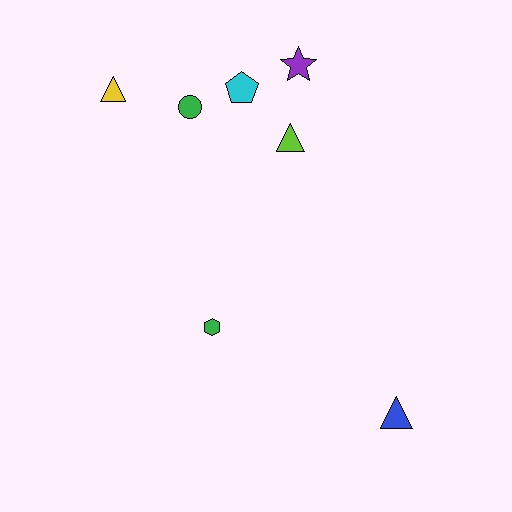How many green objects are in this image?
There are 2 green objects.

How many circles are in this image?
There is 1 circle.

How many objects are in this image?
There are 7 objects.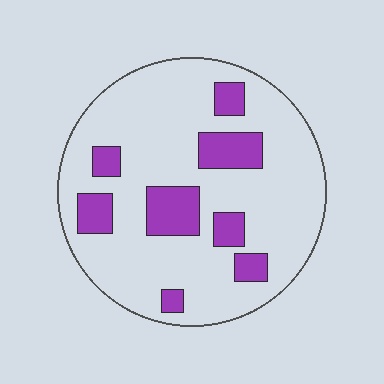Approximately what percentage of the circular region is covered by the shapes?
Approximately 20%.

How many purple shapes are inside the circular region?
8.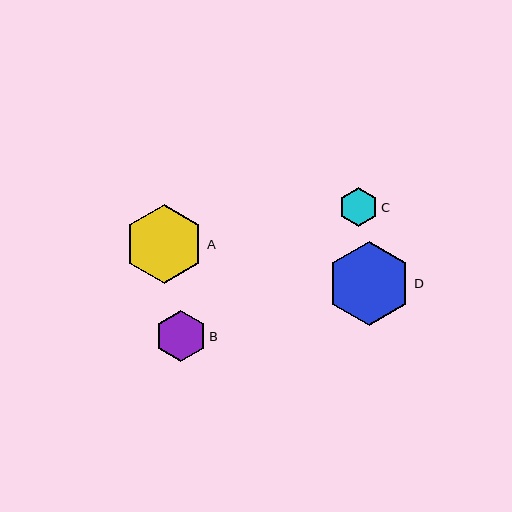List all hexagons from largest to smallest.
From largest to smallest: D, A, B, C.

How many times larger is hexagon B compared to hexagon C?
Hexagon B is approximately 1.3 times the size of hexagon C.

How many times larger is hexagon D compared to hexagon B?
Hexagon D is approximately 1.6 times the size of hexagon B.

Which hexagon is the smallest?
Hexagon C is the smallest with a size of approximately 39 pixels.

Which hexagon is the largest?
Hexagon D is the largest with a size of approximately 84 pixels.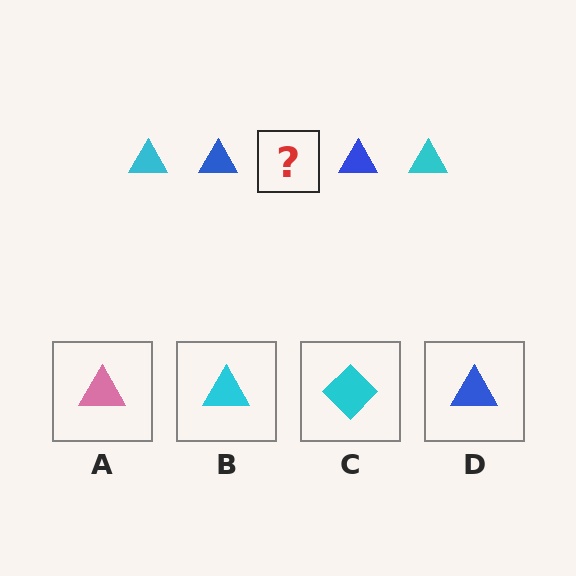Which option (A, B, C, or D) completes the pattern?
B.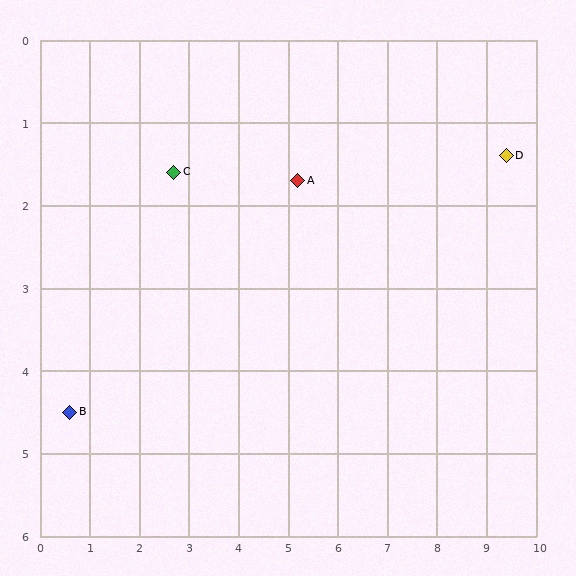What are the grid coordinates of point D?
Point D is at approximately (9.4, 1.4).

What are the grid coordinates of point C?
Point C is at approximately (2.7, 1.6).